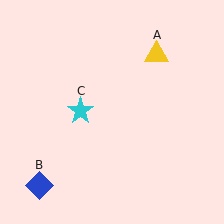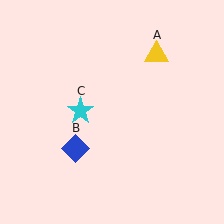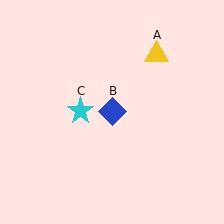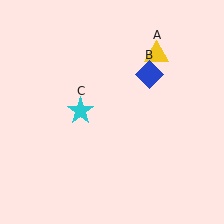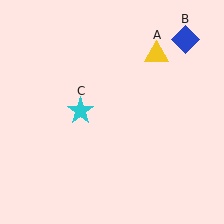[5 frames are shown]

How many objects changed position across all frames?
1 object changed position: blue diamond (object B).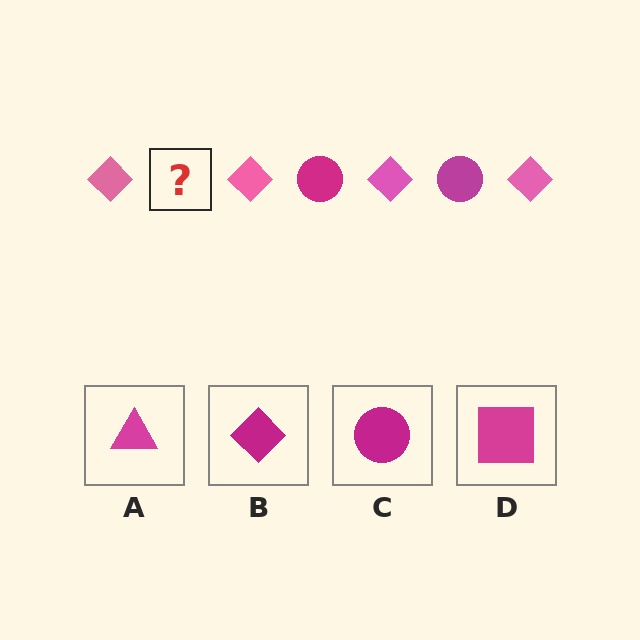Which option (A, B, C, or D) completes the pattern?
C.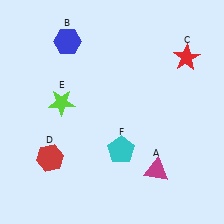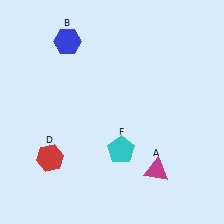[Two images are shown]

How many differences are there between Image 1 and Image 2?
There are 2 differences between the two images.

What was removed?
The red star (C), the lime star (E) were removed in Image 2.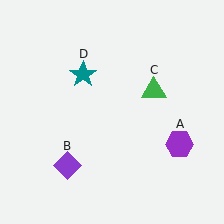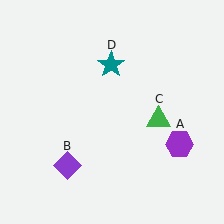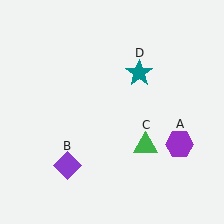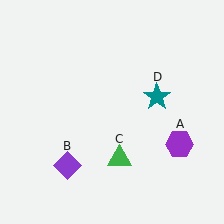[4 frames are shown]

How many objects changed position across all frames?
2 objects changed position: green triangle (object C), teal star (object D).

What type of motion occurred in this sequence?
The green triangle (object C), teal star (object D) rotated clockwise around the center of the scene.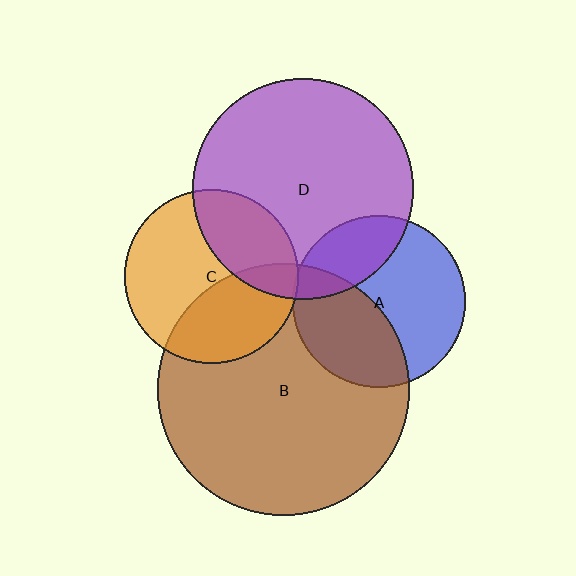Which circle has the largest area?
Circle B (brown).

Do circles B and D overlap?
Yes.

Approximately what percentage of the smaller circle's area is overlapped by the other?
Approximately 10%.